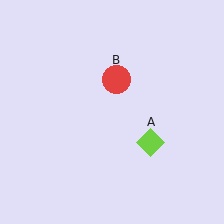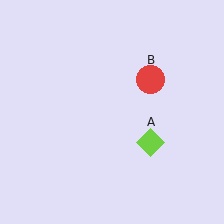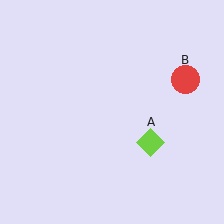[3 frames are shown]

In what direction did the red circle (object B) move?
The red circle (object B) moved right.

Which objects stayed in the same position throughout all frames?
Lime diamond (object A) remained stationary.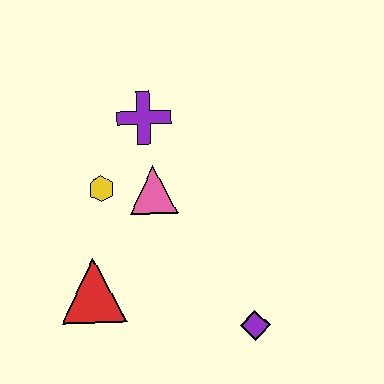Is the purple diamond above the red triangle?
No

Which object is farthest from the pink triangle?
The purple diamond is farthest from the pink triangle.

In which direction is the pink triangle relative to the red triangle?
The pink triangle is above the red triangle.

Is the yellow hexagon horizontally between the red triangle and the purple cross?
Yes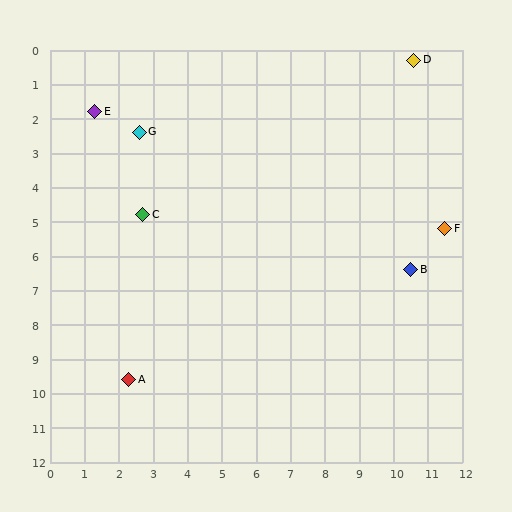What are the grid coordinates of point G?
Point G is at approximately (2.6, 2.4).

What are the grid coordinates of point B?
Point B is at approximately (10.5, 6.4).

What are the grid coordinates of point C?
Point C is at approximately (2.7, 4.8).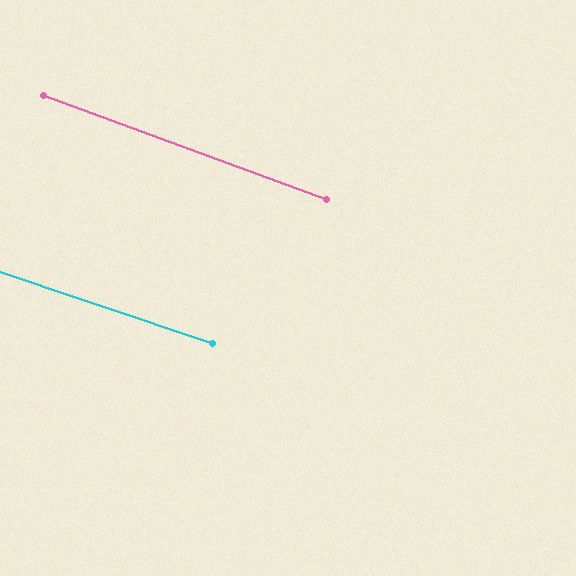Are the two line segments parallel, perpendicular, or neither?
Parallel — their directions differ by only 1.7°.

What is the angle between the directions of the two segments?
Approximately 2 degrees.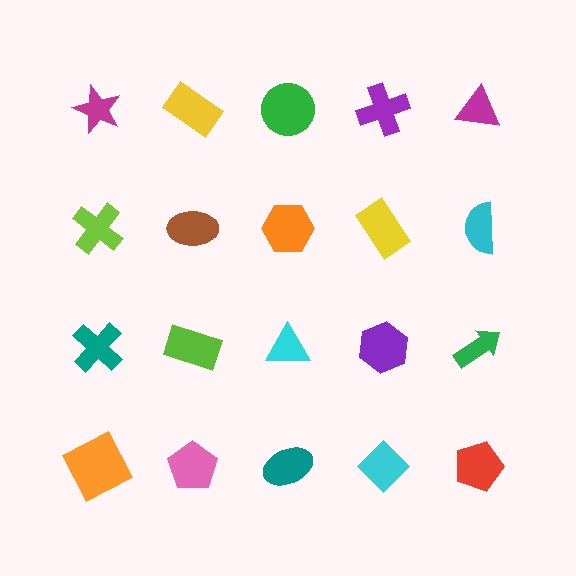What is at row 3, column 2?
A lime rectangle.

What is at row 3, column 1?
A teal cross.